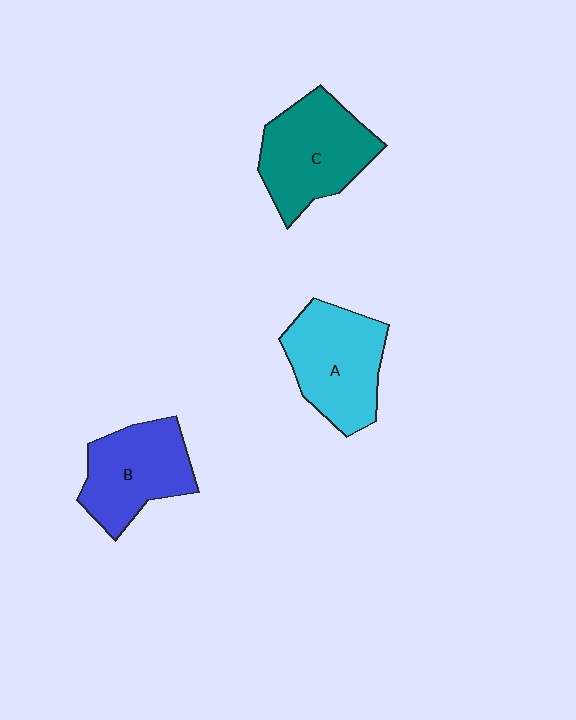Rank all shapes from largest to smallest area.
From largest to smallest: C (teal), A (cyan), B (blue).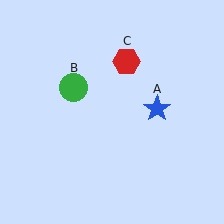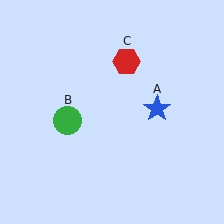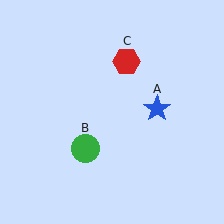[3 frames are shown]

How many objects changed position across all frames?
1 object changed position: green circle (object B).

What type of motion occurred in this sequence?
The green circle (object B) rotated counterclockwise around the center of the scene.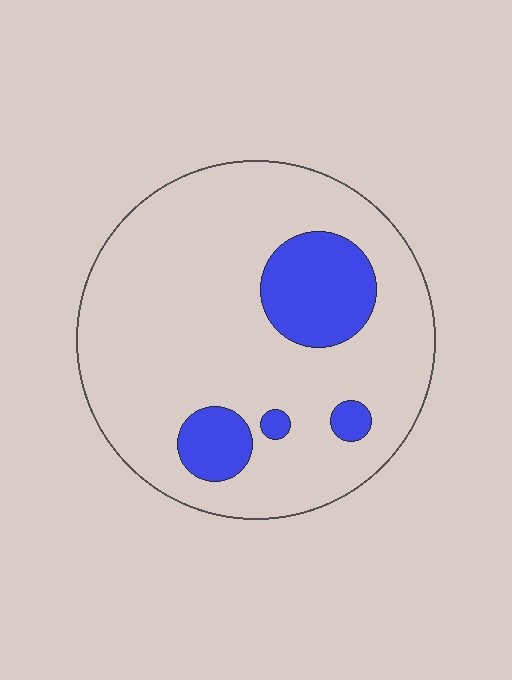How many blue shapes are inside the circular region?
4.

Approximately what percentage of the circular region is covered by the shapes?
Approximately 15%.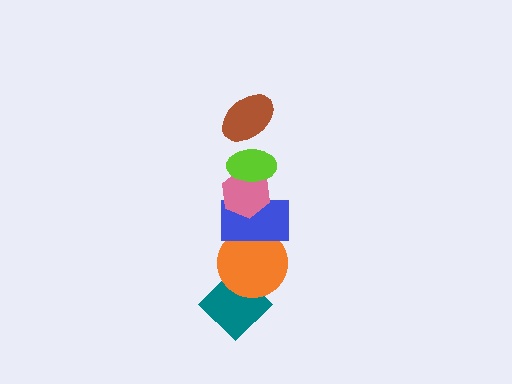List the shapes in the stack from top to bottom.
From top to bottom: the brown ellipse, the lime ellipse, the pink hexagon, the blue rectangle, the orange circle, the teal diamond.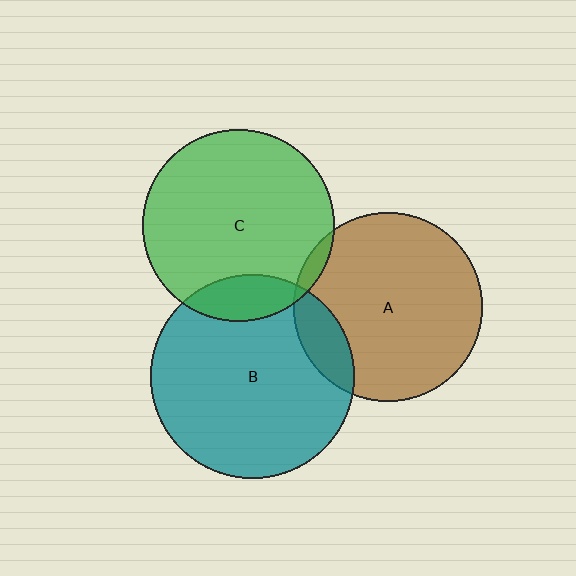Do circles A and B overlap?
Yes.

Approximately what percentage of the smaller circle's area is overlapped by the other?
Approximately 15%.